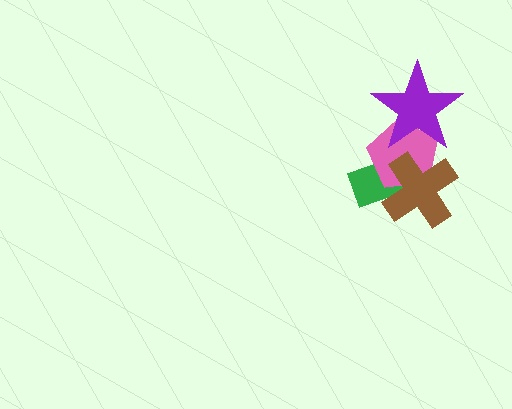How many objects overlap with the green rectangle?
2 objects overlap with the green rectangle.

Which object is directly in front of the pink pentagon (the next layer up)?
The purple star is directly in front of the pink pentagon.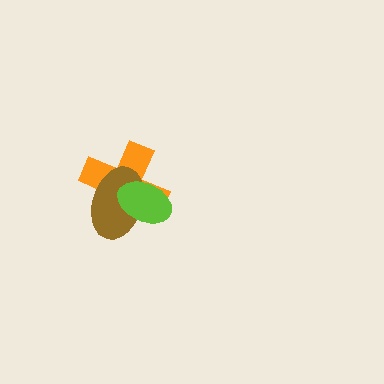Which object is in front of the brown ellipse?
The lime ellipse is in front of the brown ellipse.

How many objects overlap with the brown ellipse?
2 objects overlap with the brown ellipse.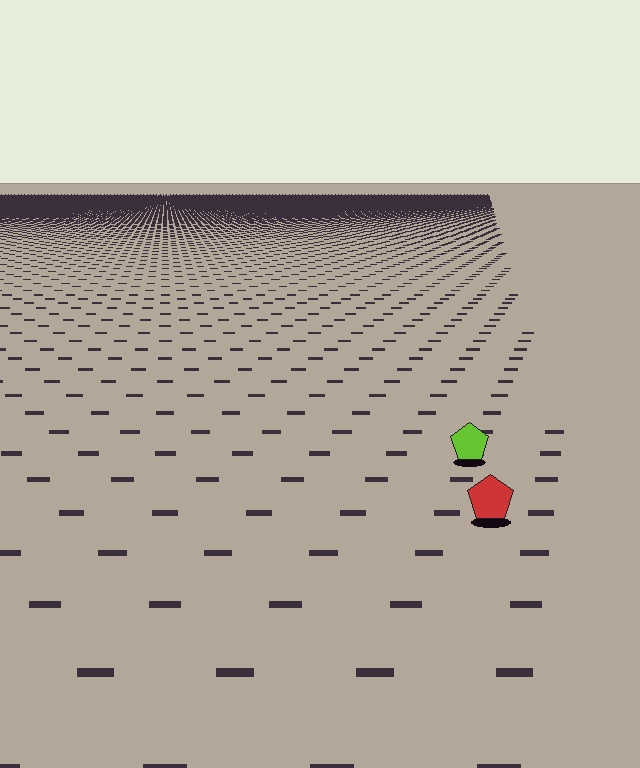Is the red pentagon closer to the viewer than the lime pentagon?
Yes. The red pentagon is closer — you can tell from the texture gradient: the ground texture is coarser near it.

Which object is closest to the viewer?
The red pentagon is closest. The texture marks near it are larger and more spread out.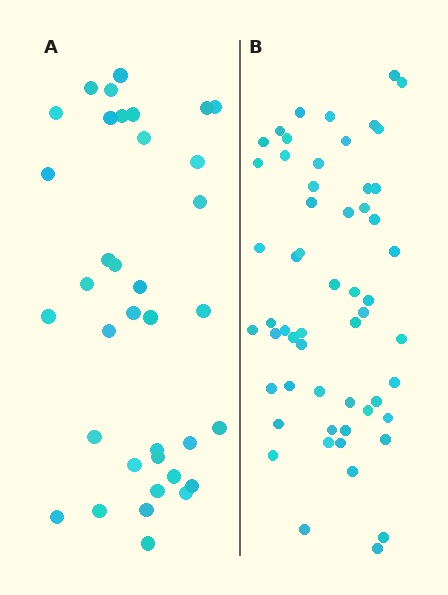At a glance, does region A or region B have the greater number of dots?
Region B (the right region) has more dots.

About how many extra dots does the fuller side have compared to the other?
Region B has approximately 20 more dots than region A.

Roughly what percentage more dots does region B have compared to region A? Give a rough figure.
About 55% more.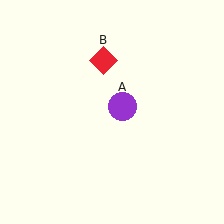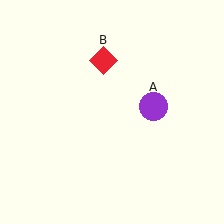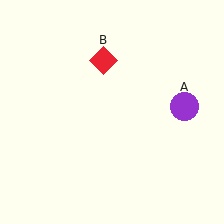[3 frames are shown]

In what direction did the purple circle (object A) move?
The purple circle (object A) moved right.